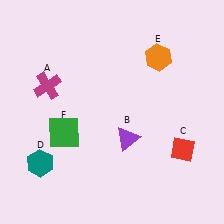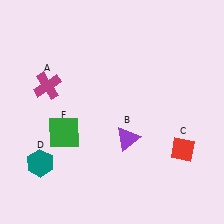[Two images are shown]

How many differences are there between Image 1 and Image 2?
There is 1 difference between the two images.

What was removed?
The orange hexagon (E) was removed in Image 2.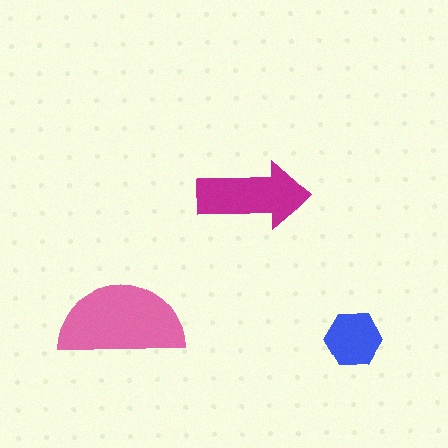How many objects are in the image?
There are 3 objects in the image.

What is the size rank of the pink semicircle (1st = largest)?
1st.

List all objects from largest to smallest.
The pink semicircle, the magenta arrow, the blue hexagon.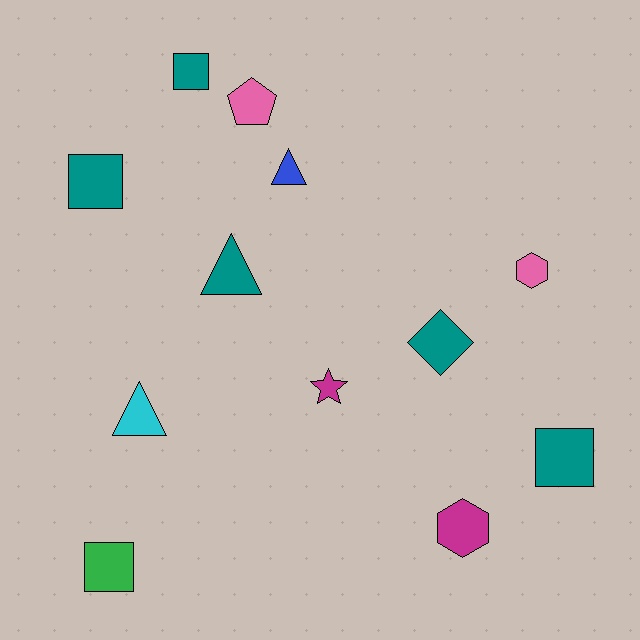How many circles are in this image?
There are no circles.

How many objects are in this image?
There are 12 objects.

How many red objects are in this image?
There are no red objects.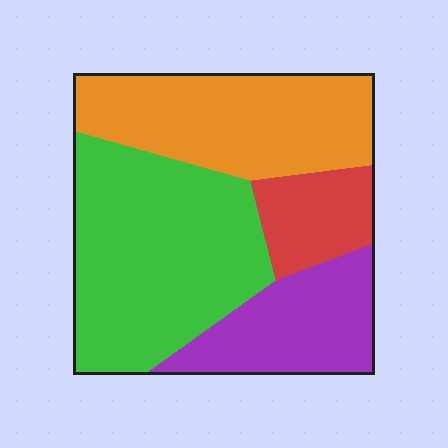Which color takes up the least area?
Red, at roughly 10%.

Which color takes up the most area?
Green, at roughly 40%.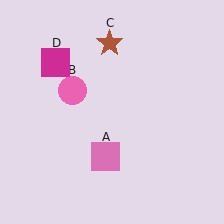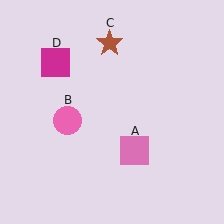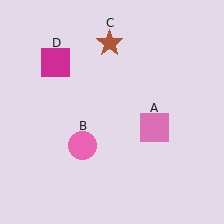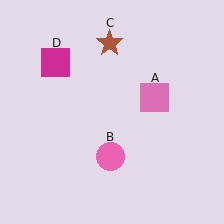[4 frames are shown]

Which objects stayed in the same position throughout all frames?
Brown star (object C) and magenta square (object D) remained stationary.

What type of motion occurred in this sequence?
The pink square (object A), pink circle (object B) rotated counterclockwise around the center of the scene.